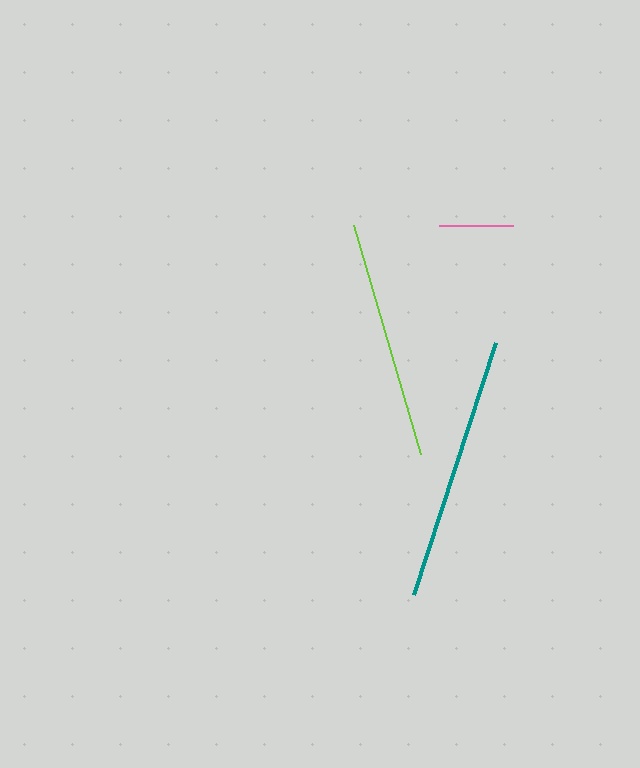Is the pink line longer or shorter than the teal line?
The teal line is longer than the pink line.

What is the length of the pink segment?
The pink segment is approximately 74 pixels long.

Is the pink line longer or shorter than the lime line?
The lime line is longer than the pink line.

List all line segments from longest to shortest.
From longest to shortest: teal, lime, pink.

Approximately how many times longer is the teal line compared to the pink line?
The teal line is approximately 3.6 times the length of the pink line.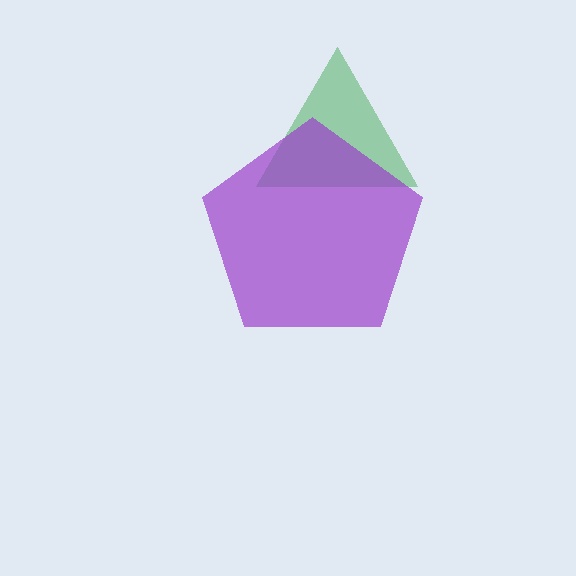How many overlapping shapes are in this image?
There are 2 overlapping shapes in the image.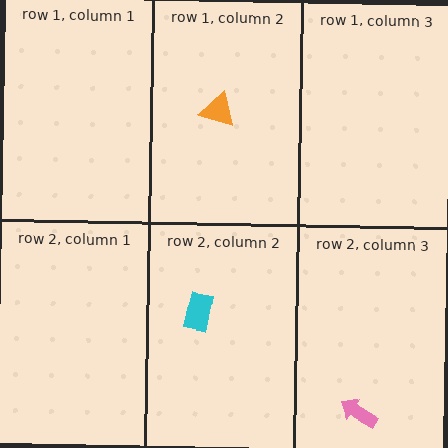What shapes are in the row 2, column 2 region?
The cyan rectangle.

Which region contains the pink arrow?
The row 2, column 3 region.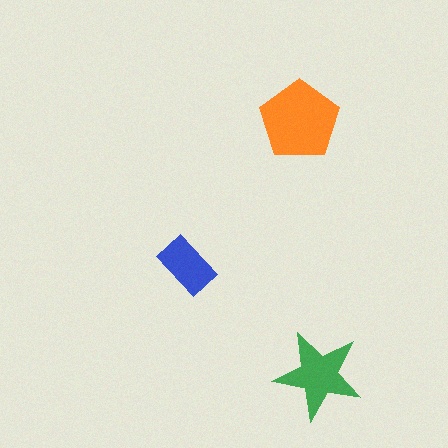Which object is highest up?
The orange pentagon is topmost.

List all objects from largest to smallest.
The orange pentagon, the green star, the blue rectangle.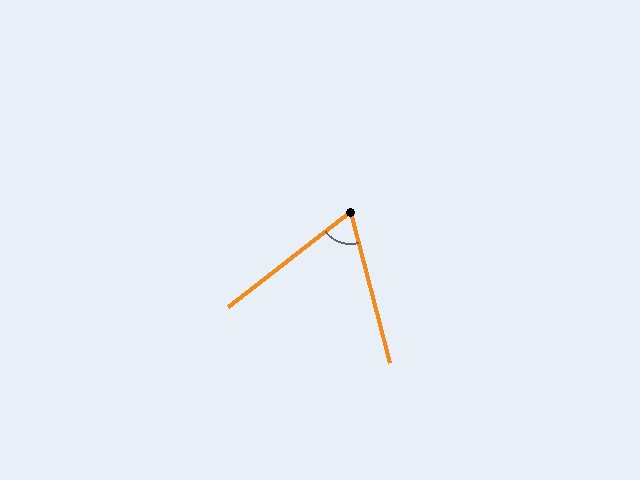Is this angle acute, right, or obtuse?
It is acute.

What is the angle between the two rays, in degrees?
Approximately 67 degrees.